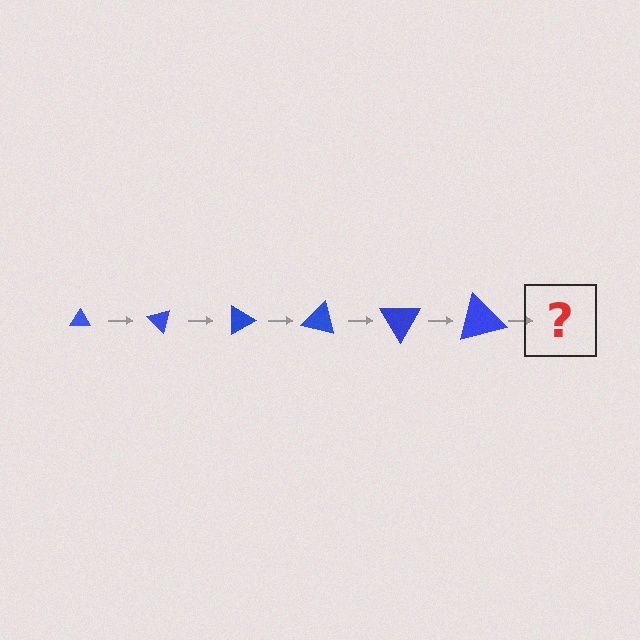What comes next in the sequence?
The next element should be a triangle, larger than the previous one and rotated 270 degrees from the start.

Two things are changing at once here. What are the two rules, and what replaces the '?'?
The two rules are that the triangle grows larger each step and it rotates 45 degrees each step. The '?' should be a triangle, larger than the previous one and rotated 270 degrees from the start.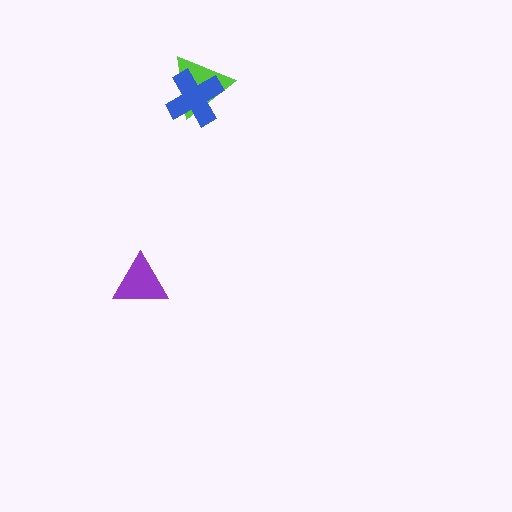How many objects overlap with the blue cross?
1 object overlaps with the blue cross.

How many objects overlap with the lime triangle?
1 object overlaps with the lime triangle.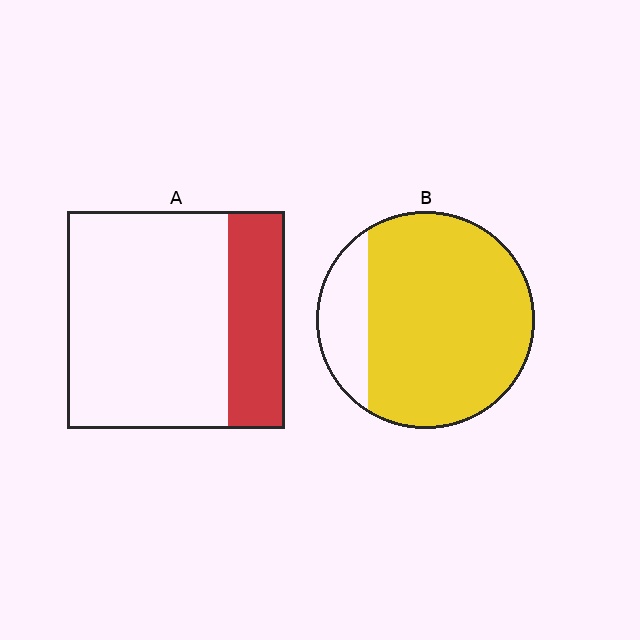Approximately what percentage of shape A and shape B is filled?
A is approximately 25% and B is approximately 80%.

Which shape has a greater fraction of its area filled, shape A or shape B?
Shape B.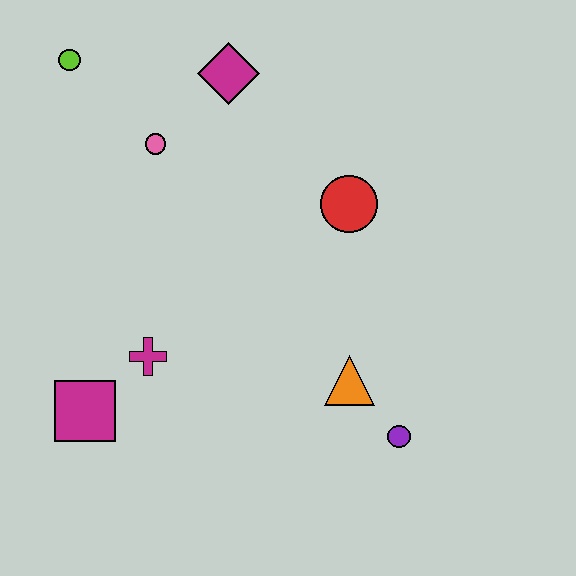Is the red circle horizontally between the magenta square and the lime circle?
No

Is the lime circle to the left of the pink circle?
Yes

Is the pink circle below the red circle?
No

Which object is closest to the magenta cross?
The magenta square is closest to the magenta cross.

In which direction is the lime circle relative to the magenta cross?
The lime circle is above the magenta cross.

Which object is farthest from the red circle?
The magenta square is farthest from the red circle.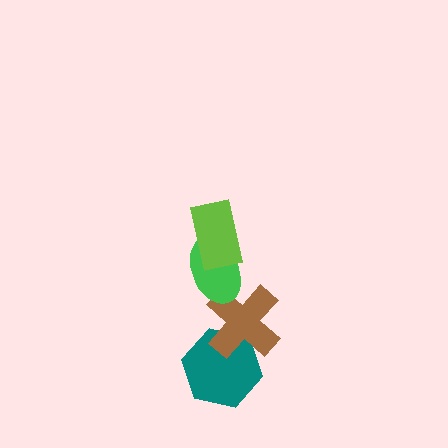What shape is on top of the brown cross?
The green ellipse is on top of the brown cross.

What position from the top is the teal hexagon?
The teal hexagon is 4th from the top.